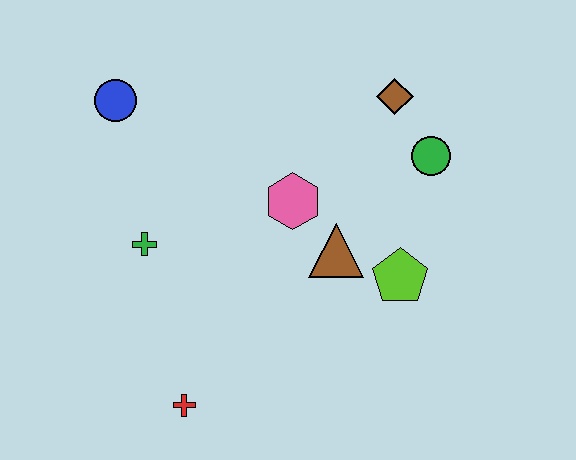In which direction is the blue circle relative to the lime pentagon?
The blue circle is to the left of the lime pentagon.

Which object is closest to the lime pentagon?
The brown triangle is closest to the lime pentagon.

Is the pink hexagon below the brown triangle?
No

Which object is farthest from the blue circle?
The lime pentagon is farthest from the blue circle.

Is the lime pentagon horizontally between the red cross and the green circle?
Yes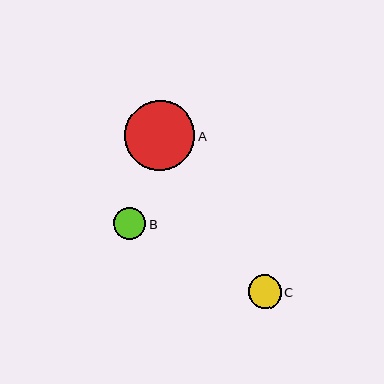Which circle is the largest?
Circle A is the largest with a size of approximately 70 pixels.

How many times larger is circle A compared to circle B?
Circle A is approximately 2.2 times the size of circle B.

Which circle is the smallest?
Circle B is the smallest with a size of approximately 32 pixels.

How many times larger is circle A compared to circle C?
Circle A is approximately 2.1 times the size of circle C.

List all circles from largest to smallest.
From largest to smallest: A, C, B.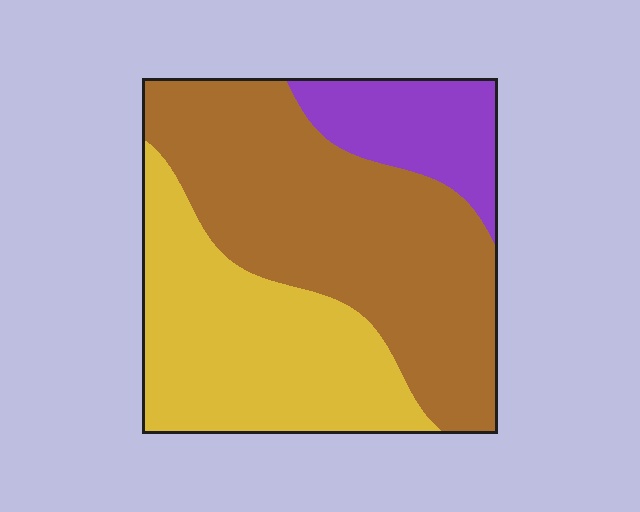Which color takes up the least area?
Purple, at roughly 15%.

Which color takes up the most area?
Brown, at roughly 50%.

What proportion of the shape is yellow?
Yellow takes up between a third and a half of the shape.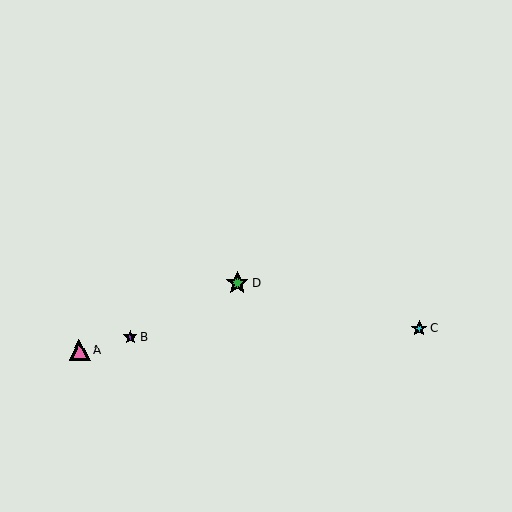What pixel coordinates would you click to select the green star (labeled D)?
Click at (237, 283) to select the green star D.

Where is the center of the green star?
The center of the green star is at (237, 283).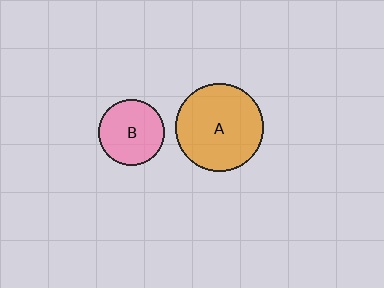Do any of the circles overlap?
No, none of the circles overlap.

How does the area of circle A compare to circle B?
Approximately 1.8 times.